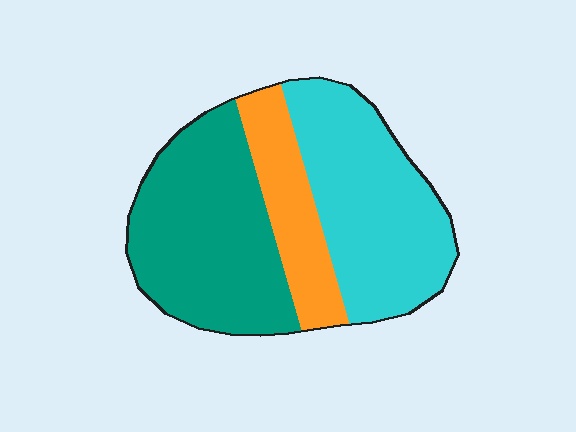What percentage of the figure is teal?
Teal covers roughly 40% of the figure.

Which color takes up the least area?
Orange, at roughly 20%.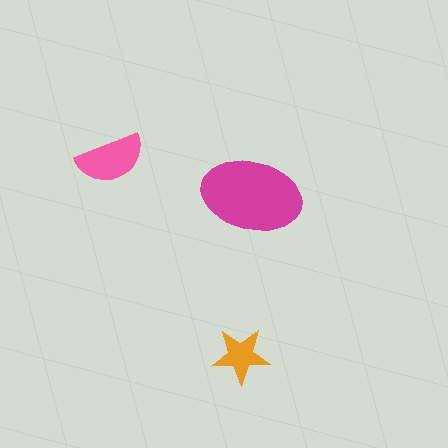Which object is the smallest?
The orange star.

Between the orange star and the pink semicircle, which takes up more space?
The pink semicircle.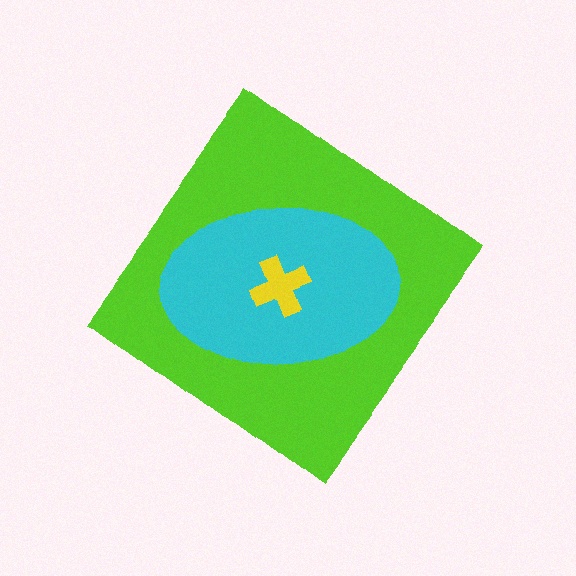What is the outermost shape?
The lime diamond.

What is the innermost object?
The yellow cross.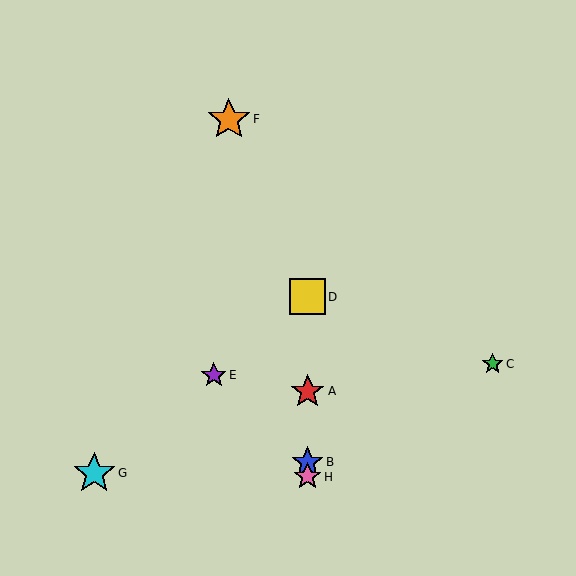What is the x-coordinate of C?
Object C is at x≈493.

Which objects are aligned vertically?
Objects A, B, D, H are aligned vertically.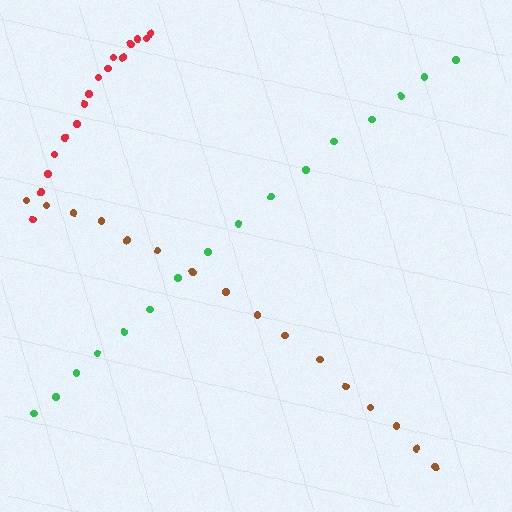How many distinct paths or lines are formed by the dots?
There are 3 distinct paths.